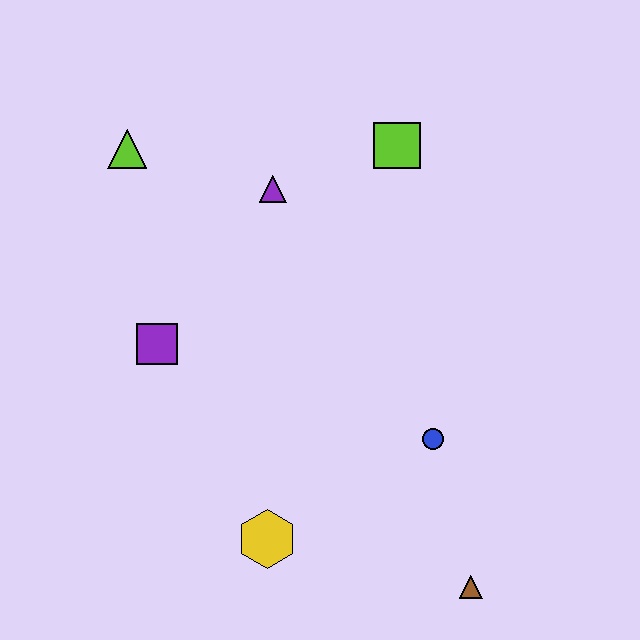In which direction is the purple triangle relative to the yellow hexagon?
The purple triangle is above the yellow hexagon.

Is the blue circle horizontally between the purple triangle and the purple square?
No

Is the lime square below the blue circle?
No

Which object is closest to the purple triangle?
The lime square is closest to the purple triangle.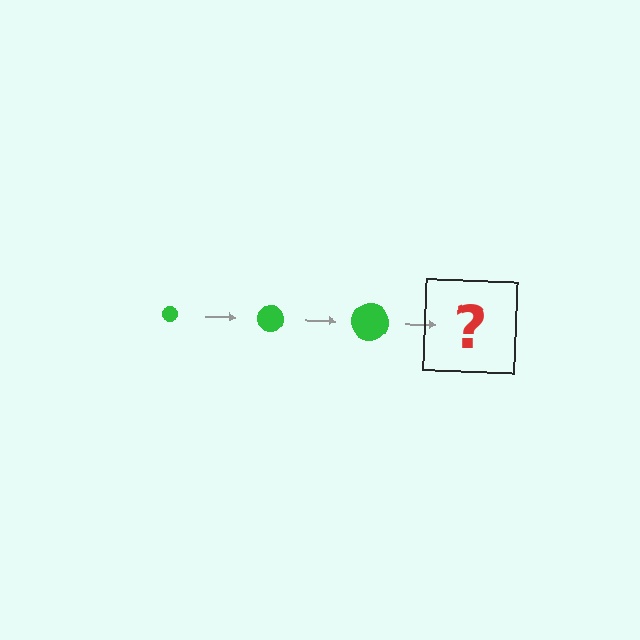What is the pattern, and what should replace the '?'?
The pattern is that the circle gets progressively larger each step. The '?' should be a green circle, larger than the previous one.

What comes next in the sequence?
The next element should be a green circle, larger than the previous one.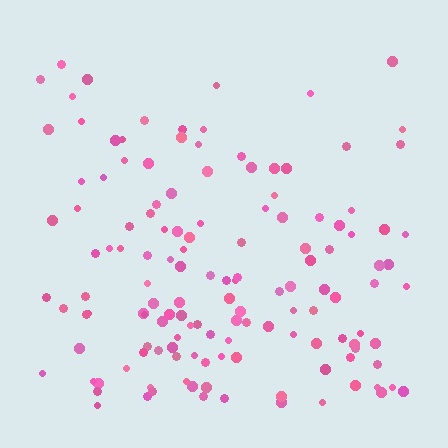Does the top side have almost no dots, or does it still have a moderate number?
Still a moderate number, just noticeably fewer than the bottom.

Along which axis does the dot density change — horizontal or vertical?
Vertical.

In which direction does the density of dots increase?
From top to bottom, with the bottom side densest.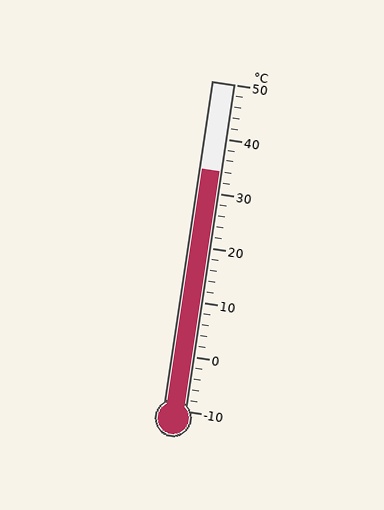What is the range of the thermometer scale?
The thermometer scale ranges from -10°C to 50°C.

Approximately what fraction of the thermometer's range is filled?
The thermometer is filled to approximately 75% of its range.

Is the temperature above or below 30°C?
The temperature is above 30°C.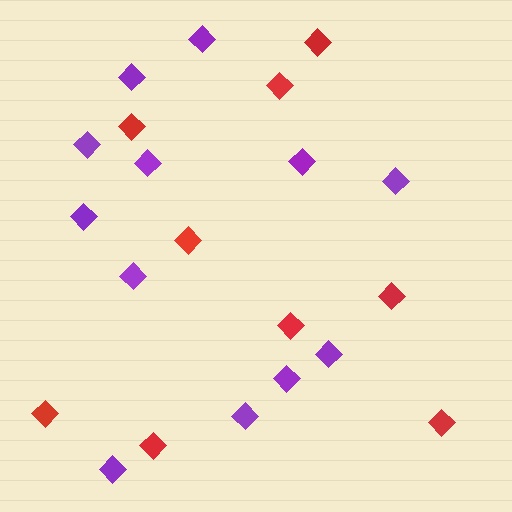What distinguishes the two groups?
There are 2 groups: one group of red diamonds (9) and one group of purple diamonds (12).